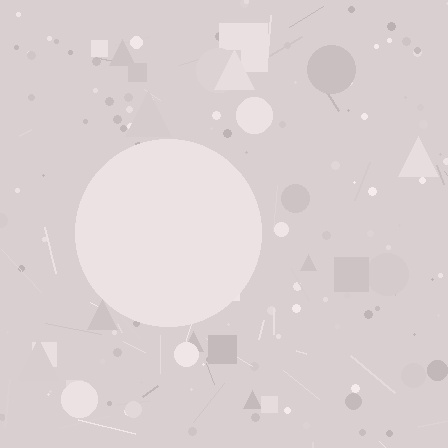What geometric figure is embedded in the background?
A circle is embedded in the background.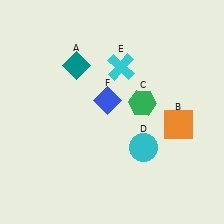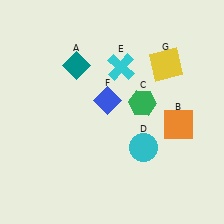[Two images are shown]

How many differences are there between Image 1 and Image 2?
There is 1 difference between the two images.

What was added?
A yellow square (G) was added in Image 2.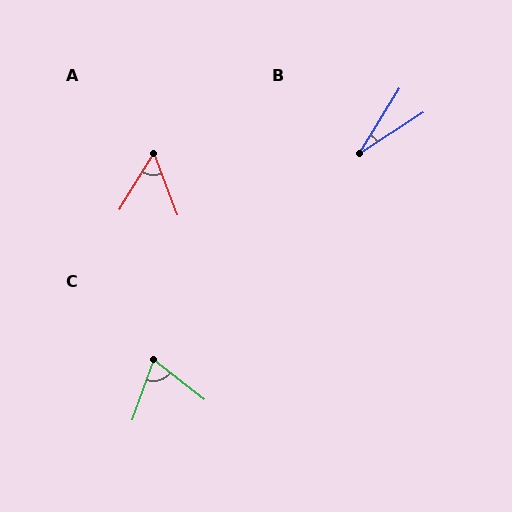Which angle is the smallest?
B, at approximately 25 degrees.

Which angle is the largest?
C, at approximately 71 degrees.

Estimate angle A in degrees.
Approximately 52 degrees.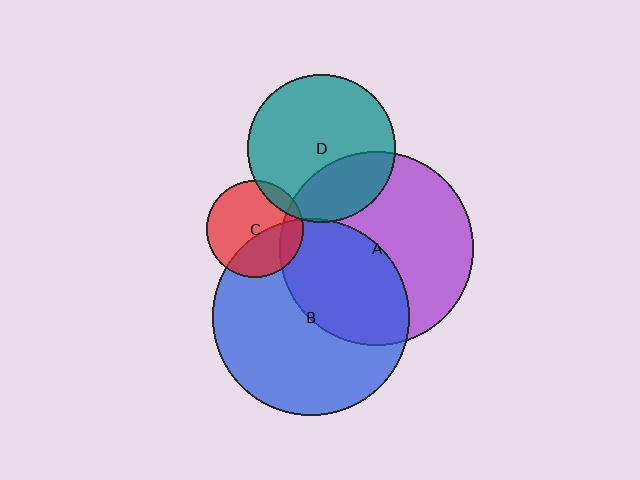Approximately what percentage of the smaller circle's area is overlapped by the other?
Approximately 40%.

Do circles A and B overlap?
Yes.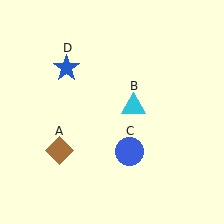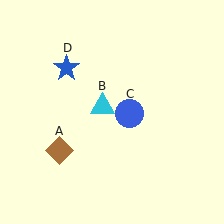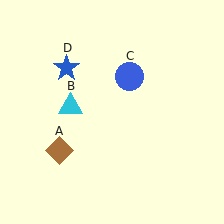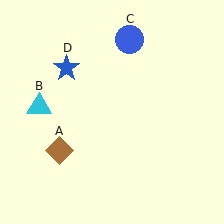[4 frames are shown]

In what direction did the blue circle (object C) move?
The blue circle (object C) moved up.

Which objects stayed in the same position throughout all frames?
Brown diamond (object A) and blue star (object D) remained stationary.